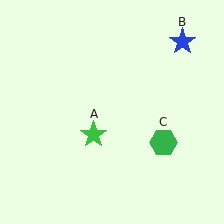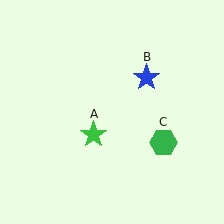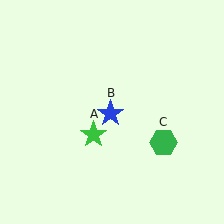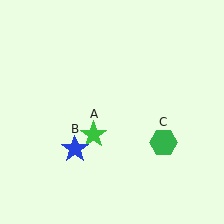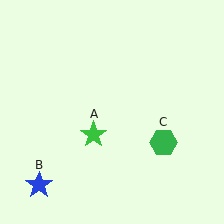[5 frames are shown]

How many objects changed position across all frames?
1 object changed position: blue star (object B).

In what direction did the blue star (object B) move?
The blue star (object B) moved down and to the left.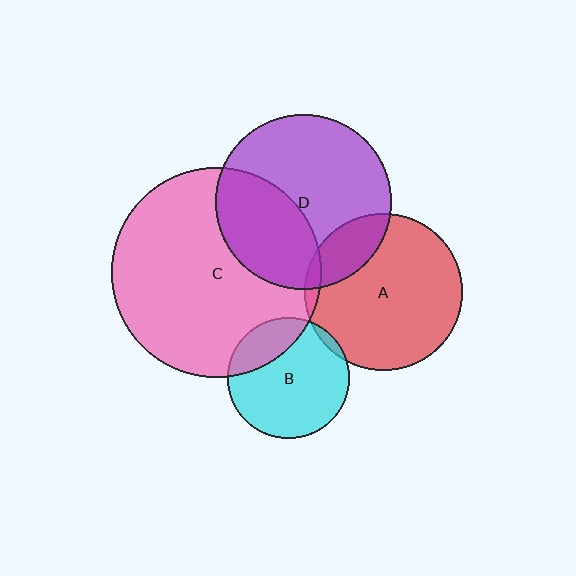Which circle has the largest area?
Circle C (pink).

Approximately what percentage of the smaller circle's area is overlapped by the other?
Approximately 35%.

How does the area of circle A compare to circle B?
Approximately 1.7 times.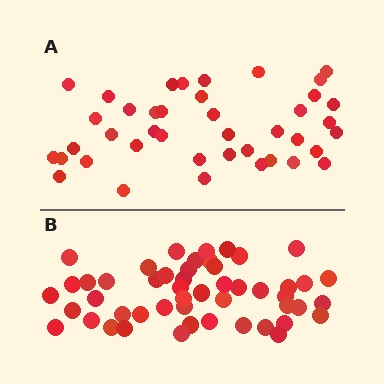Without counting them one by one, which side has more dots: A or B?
Region B (the bottom region) has more dots.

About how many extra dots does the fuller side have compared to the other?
Region B has roughly 8 or so more dots than region A.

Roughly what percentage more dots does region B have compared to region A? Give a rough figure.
About 20% more.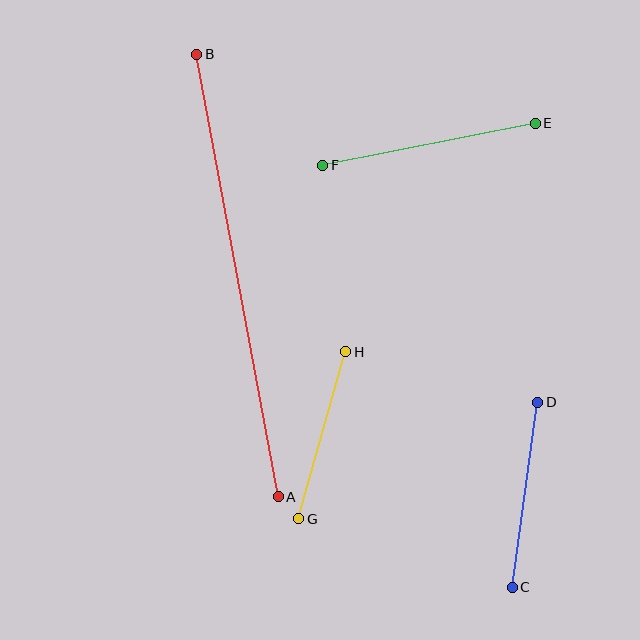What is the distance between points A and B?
The distance is approximately 450 pixels.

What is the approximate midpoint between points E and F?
The midpoint is at approximately (429, 144) pixels.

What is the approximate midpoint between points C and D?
The midpoint is at approximately (525, 495) pixels.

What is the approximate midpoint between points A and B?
The midpoint is at approximately (238, 276) pixels.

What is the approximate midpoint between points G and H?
The midpoint is at approximately (322, 435) pixels.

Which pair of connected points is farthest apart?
Points A and B are farthest apart.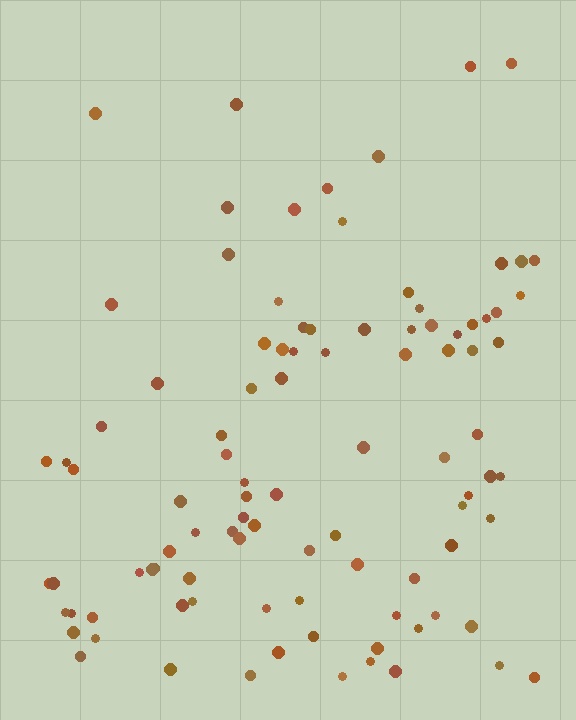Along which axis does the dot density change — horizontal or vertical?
Vertical.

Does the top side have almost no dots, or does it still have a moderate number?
Still a moderate number, just noticeably fewer than the bottom.